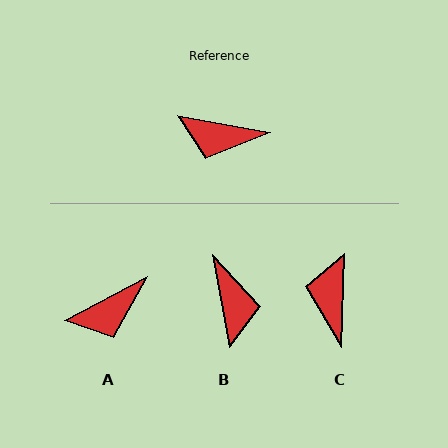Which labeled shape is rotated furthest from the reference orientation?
B, about 111 degrees away.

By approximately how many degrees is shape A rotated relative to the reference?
Approximately 39 degrees counter-clockwise.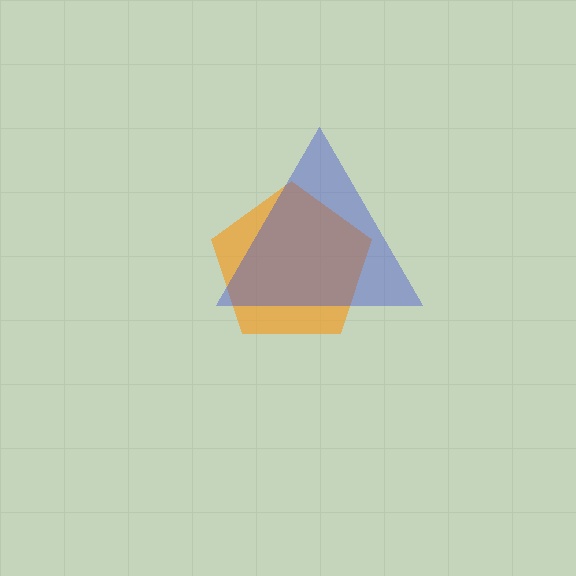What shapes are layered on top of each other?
The layered shapes are: an orange pentagon, a blue triangle.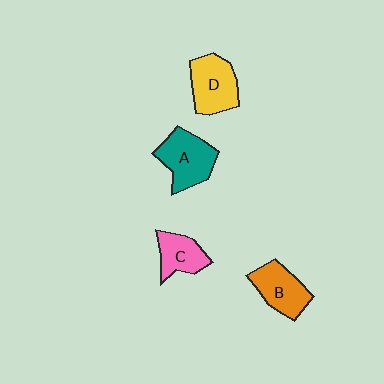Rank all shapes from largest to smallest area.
From largest to smallest: A (teal), D (yellow), B (orange), C (pink).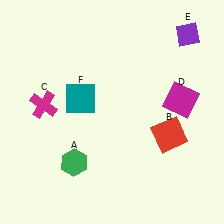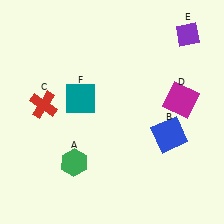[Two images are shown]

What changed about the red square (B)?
In Image 1, B is red. In Image 2, it changed to blue.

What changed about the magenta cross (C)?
In Image 1, C is magenta. In Image 2, it changed to red.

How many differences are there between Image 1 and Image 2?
There are 2 differences between the two images.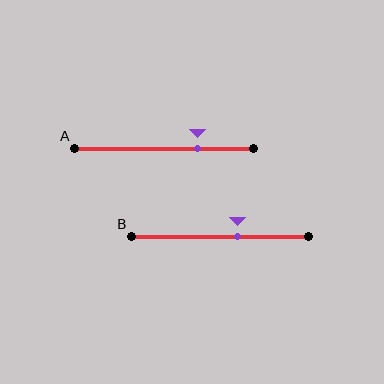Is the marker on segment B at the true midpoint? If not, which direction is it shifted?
No, the marker on segment B is shifted to the right by about 10% of the segment length.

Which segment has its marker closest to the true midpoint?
Segment B has its marker closest to the true midpoint.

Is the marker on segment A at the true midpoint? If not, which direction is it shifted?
No, the marker on segment A is shifted to the right by about 19% of the segment length.